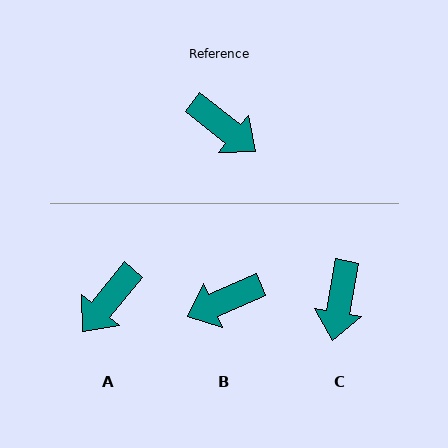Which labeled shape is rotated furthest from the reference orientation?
B, about 119 degrees away.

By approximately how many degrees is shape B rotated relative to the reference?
Approximately 119 degrees clockwise.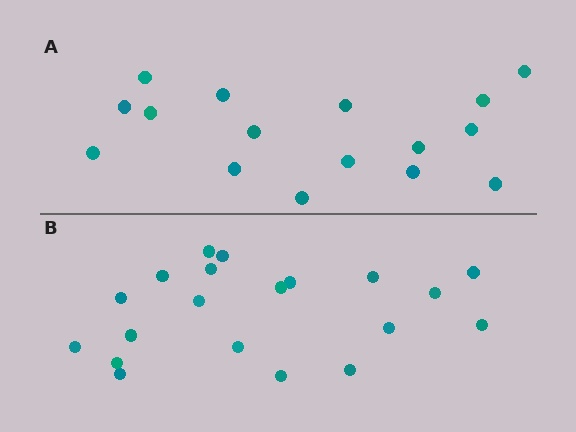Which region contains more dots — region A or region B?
Region B (the bottom region) has more dots.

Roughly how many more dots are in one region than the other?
Region B has about 4 more dots than region A.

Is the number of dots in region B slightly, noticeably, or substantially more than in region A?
Region B has noticeably more, but not dramatically so. The ratio is roughly 1.2 to 1.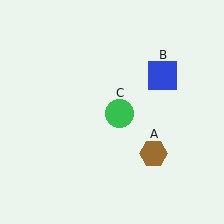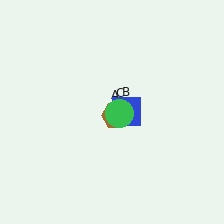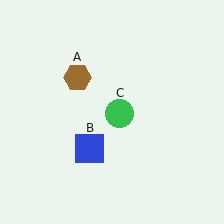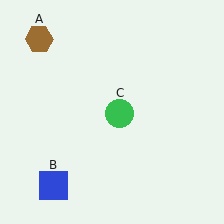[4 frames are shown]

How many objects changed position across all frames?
2 objects changed position: brown hexagon (object A), blue square (object B).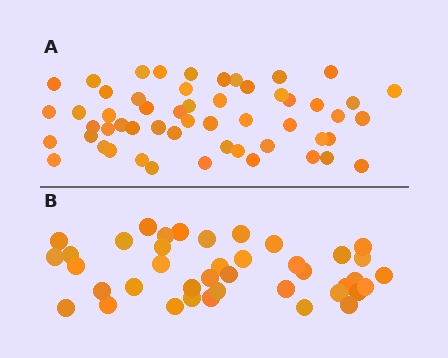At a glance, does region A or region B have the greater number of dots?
Region A (the top region) has more dots.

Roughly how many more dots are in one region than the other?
Region A has approximately 15 more dots than region B.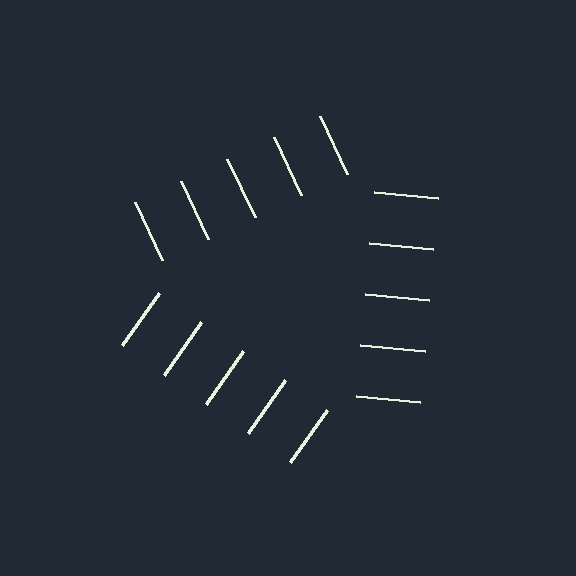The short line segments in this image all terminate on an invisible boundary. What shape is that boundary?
An illusory triangle — the line segments terminate on its edges but no continuous stroke is drawn.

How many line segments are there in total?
15 — 5 along each of the 3 edges.